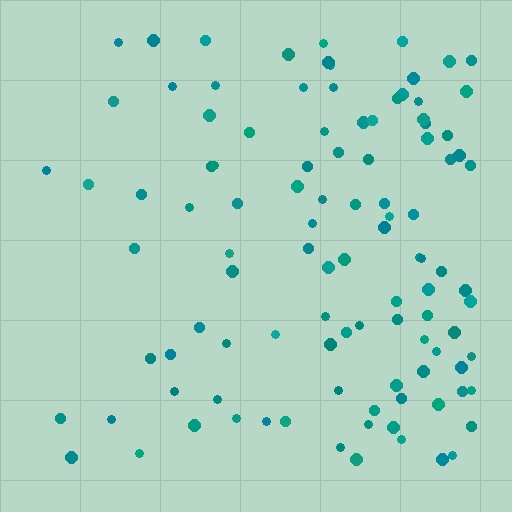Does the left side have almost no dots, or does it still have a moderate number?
Still a moderate number, just noticeably fewer than the right.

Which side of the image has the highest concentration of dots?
The right.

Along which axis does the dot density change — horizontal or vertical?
Horizontal.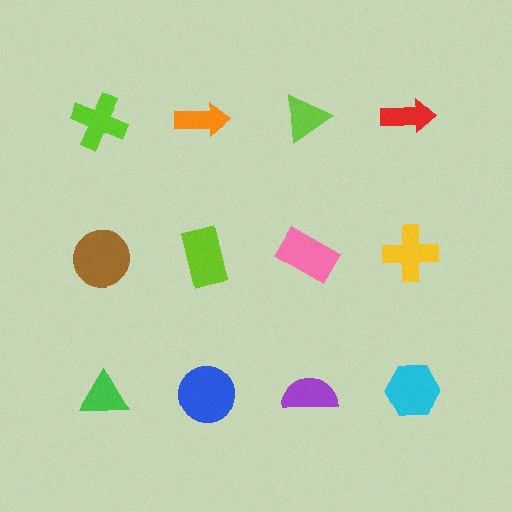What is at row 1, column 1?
A lime cross.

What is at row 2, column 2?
A lime rectangle.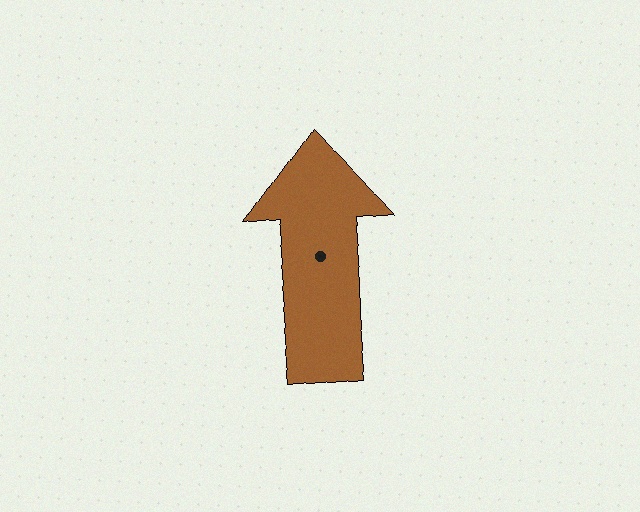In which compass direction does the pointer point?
North.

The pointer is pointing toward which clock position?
Roughly 12 o'clock.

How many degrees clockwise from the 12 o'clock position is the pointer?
Approximately 355 degrees.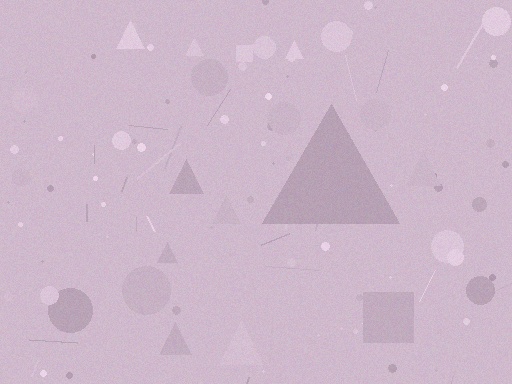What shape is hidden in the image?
A triangle is hidden in the image.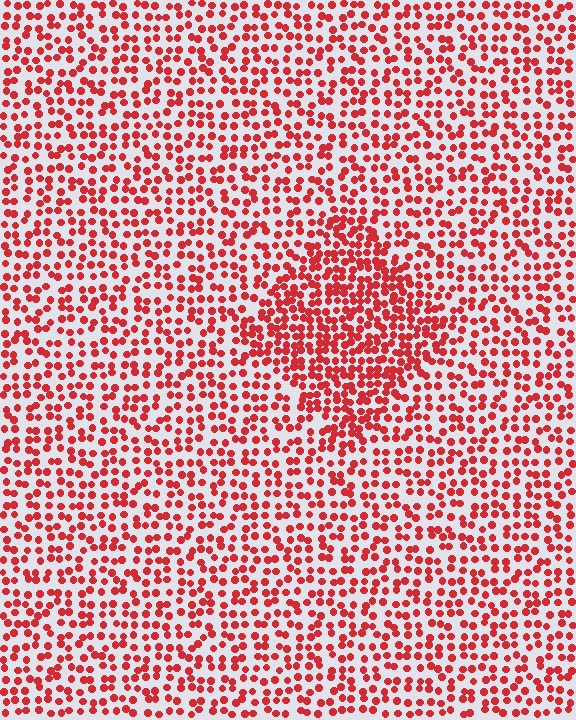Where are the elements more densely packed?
The elements are more densely packed inside the diamond boundary.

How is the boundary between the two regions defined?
The boundary is defined by a change in element density (approximately 1.7x ratio). All elements are the same color, size, and shape.